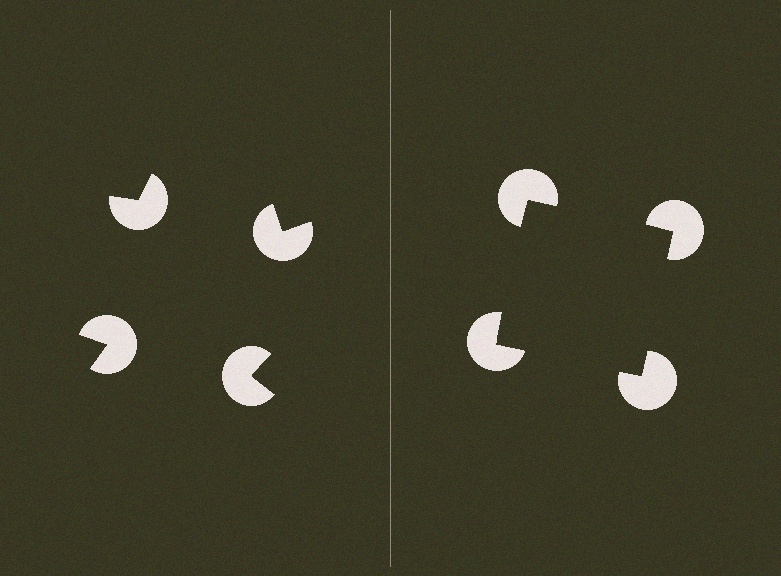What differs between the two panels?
The pac-man discs are positioned identically on both sides; only the wedge orientations differ. On the right they align to a square; on the left they are misaligned.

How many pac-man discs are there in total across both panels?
8 — 4 on each side.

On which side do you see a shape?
An illusory square appears on the right side. On the left side the wedge cuts are rotated, so no coherent shape forms.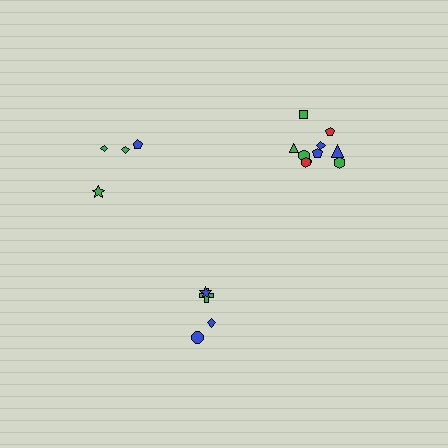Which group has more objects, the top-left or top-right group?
The top-right group.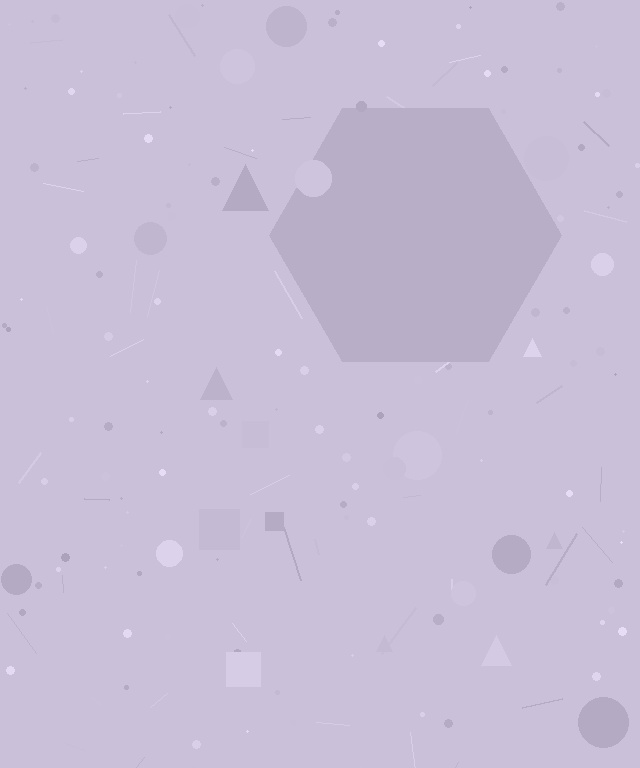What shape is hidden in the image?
A hexagon is hidden in the image.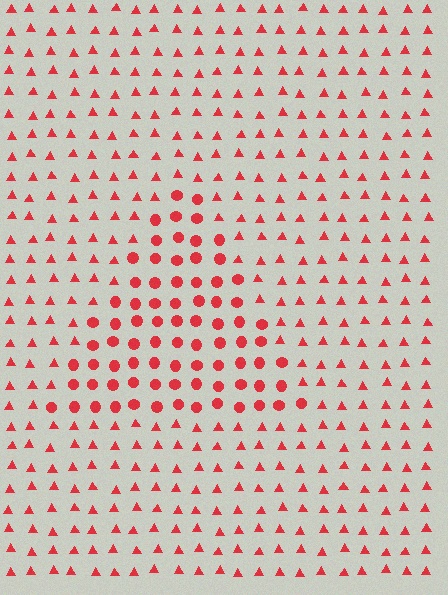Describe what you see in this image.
The image is filled with small red elements arranged in a uniform grid. A triangle-shaped region contains circles, while the surrounding area contains triangles. The boundary is defined purely by the change in element shape.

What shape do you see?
I see a triangle.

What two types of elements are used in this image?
The image uses circles inside the triangle region and triangles outside it.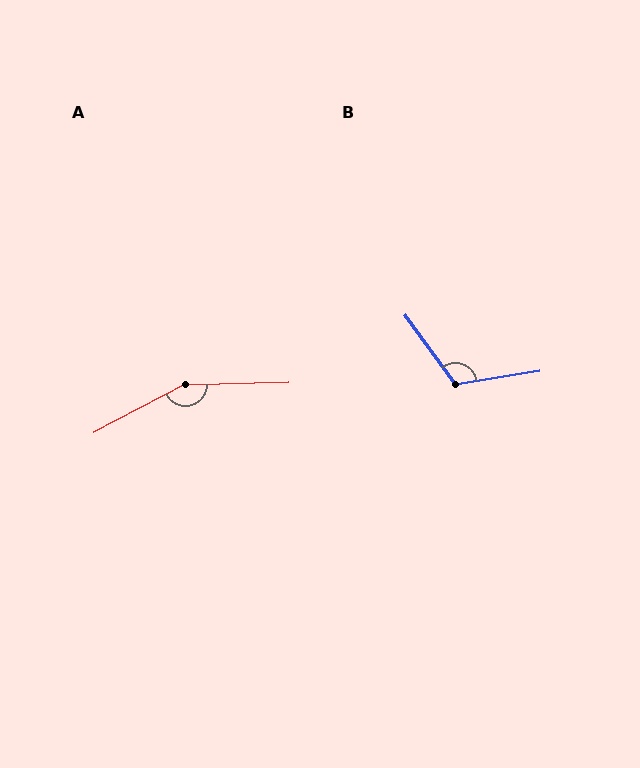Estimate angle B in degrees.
Approximately 117 degrees.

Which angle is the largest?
A, at approximately 153 degrees.